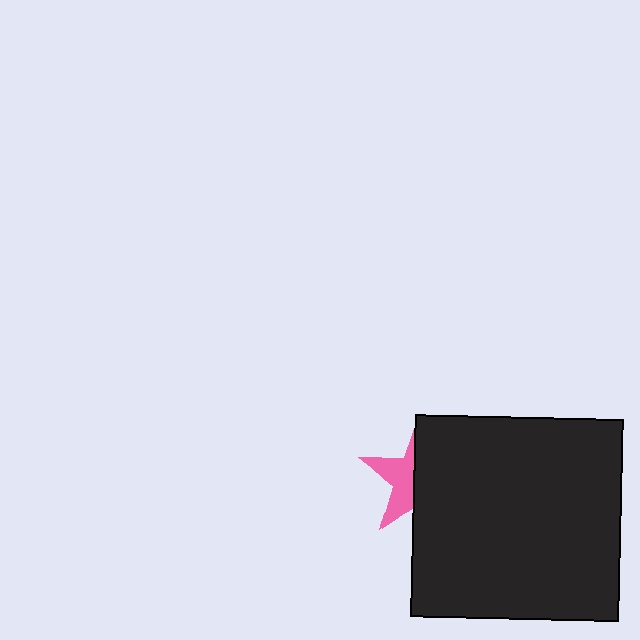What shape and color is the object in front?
The object in front is a black rectangle.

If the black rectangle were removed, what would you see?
You would see the complete pink star.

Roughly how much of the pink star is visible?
A small part of it is visible (roughly 42%).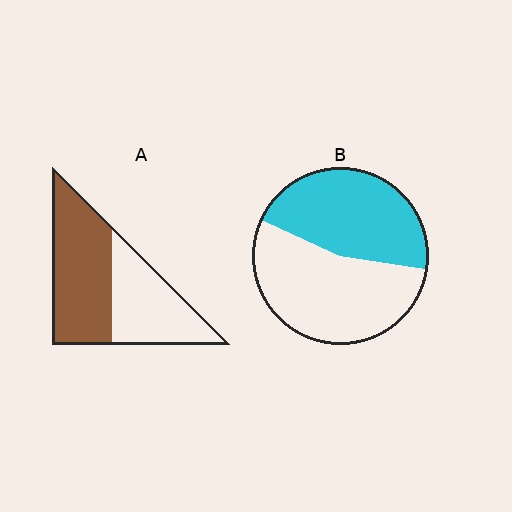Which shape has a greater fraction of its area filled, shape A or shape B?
Shape A.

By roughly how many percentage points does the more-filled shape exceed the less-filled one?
By roughly 10 percentage points (A over B).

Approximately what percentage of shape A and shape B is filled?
A is approximately 55% and B is approximately 45%.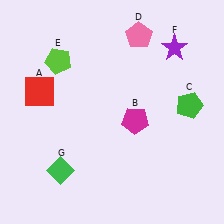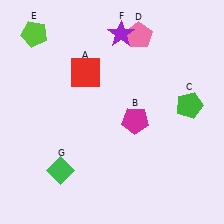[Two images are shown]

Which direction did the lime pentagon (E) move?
The lime pentagon (E) moved up.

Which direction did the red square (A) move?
The red square (A) moved right.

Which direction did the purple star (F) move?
The purple star (F) moved left.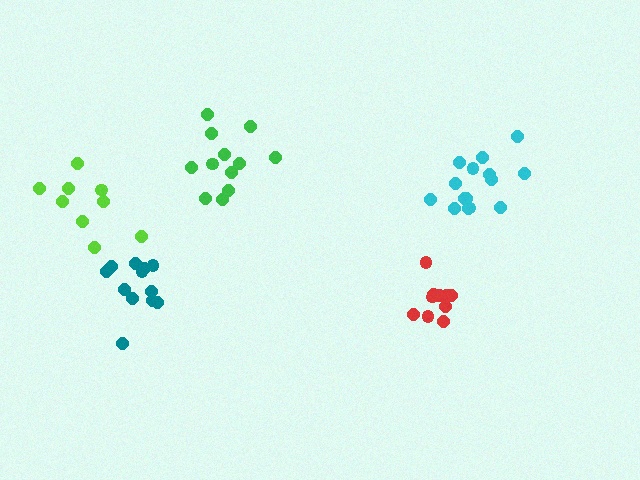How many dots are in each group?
Group 1: 9 dots, Group 2: 12 dots, Group 3: 10 dots, Group 4: 12 dots, Group 5: 15 dots (58 total).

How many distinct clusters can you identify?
There are 5 distinct clusters.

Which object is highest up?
The green cluster is topmost.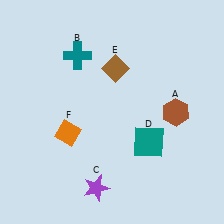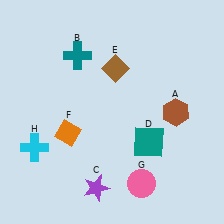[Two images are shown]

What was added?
A pink circle (G), a cyan cross (H) were added in Image 2.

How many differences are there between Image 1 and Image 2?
There are 2 differences between the two images.